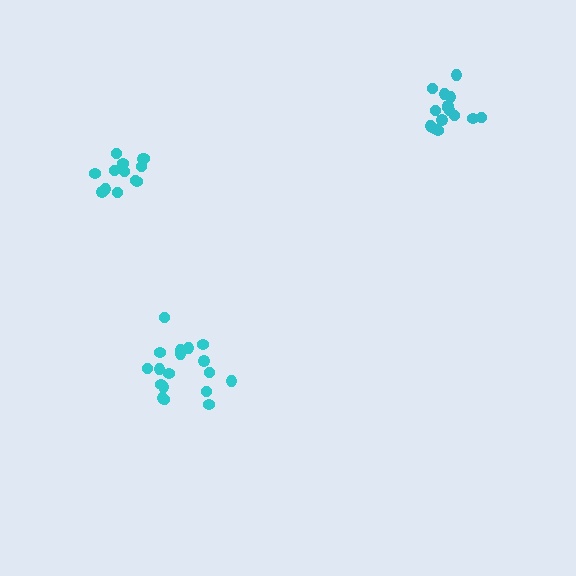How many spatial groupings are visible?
There are 3 spatial groupings.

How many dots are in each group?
Group 1: 13 dots, Group 2: 15 dots, Group 3: 18 dots (46 total).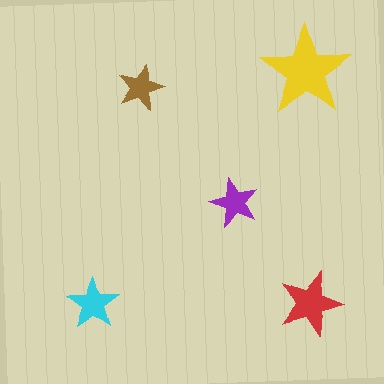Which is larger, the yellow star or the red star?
The yellow one.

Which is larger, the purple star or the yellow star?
The yellow one.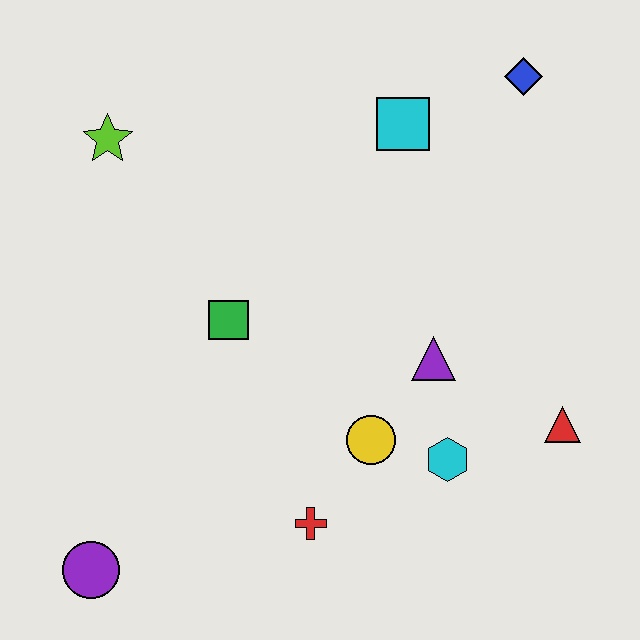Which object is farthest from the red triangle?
The lime star is farthest from the red triangle.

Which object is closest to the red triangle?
The cyan hexagon is closest to the red triangle.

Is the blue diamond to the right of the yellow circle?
Yes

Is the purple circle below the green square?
Yes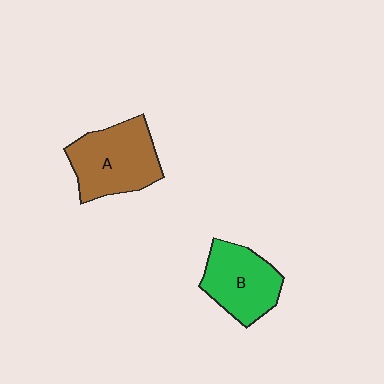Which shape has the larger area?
Shape A (brown).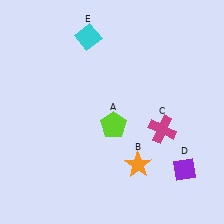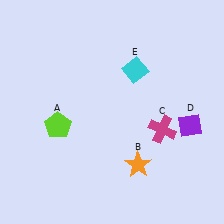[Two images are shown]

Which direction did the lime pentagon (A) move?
The lime pentagon (A) moved left.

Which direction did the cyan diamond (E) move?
The cyan diamond (E) moved right.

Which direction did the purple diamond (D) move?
The purple diamond (D) moved up.